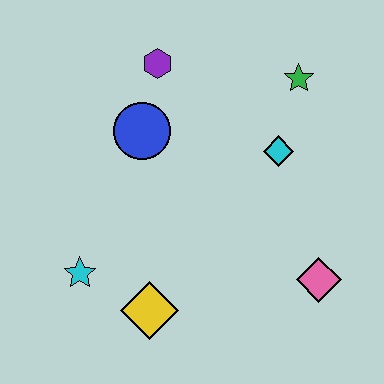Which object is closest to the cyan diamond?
The green star is closest to the cyan diamond.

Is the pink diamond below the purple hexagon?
Yes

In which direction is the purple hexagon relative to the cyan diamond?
The purple hexagon is to the left of the cyan diamond.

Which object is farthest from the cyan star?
The green star is farthest from the cyan star.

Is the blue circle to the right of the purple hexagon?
No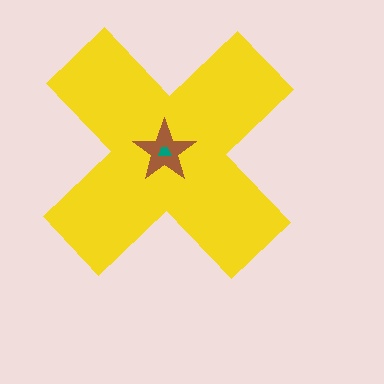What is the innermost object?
The teal trapezoid.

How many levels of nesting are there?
3.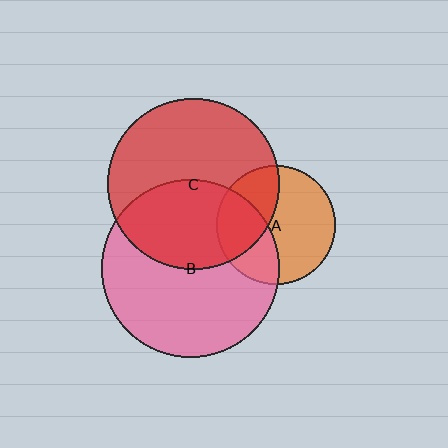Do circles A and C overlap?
Yes.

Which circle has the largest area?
Circle B (pink).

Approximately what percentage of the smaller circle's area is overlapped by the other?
Approximately 35%.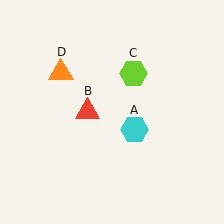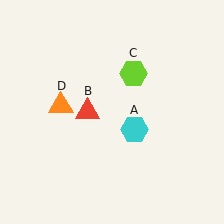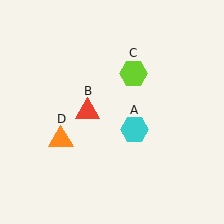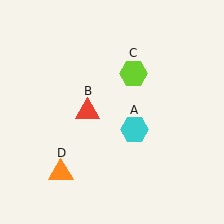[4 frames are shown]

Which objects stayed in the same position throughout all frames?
Cyan hexagon (object A) and red triangle (object B) and lime hexagon (object C) remained stationary.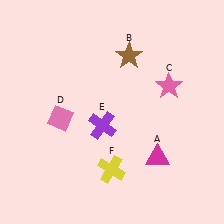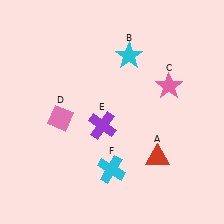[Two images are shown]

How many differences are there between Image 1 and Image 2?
There are 3 differences between the two images.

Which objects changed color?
A changed from magenta to red. B changed from brown to cyan. F changed from yellow to cyan.